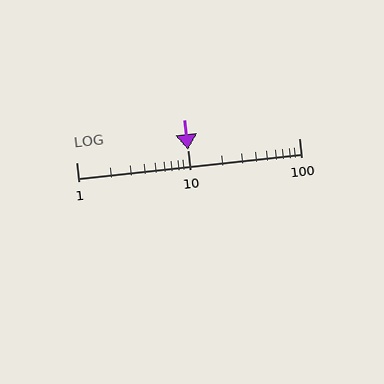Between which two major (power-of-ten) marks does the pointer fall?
The pointer is between 10 and 100.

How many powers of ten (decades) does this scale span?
The scale spans 2 decades, from 1 to 100.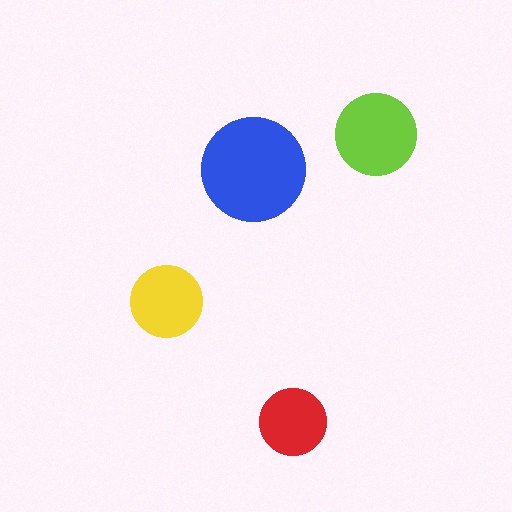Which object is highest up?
The lime circle is topmost.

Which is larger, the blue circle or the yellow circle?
The blue one.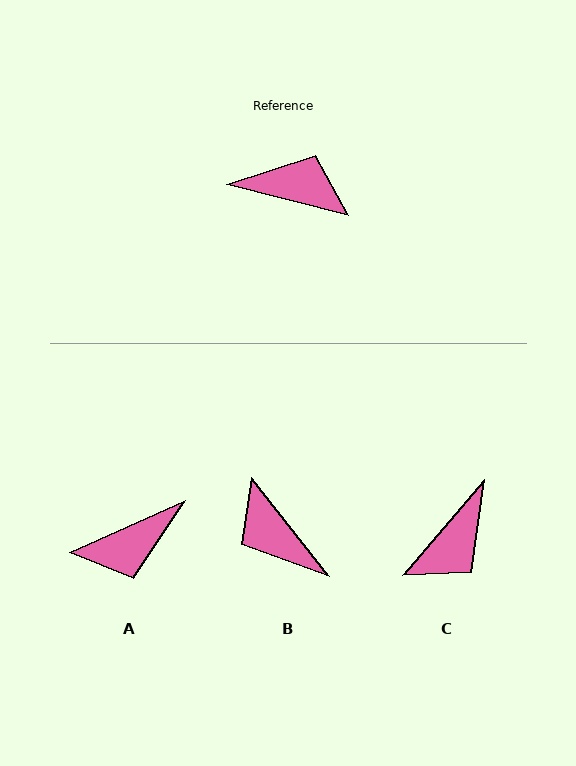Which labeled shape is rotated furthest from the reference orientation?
B, about 142 degrees away.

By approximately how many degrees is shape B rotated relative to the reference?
Approximately 142 degrees counter-clockwise.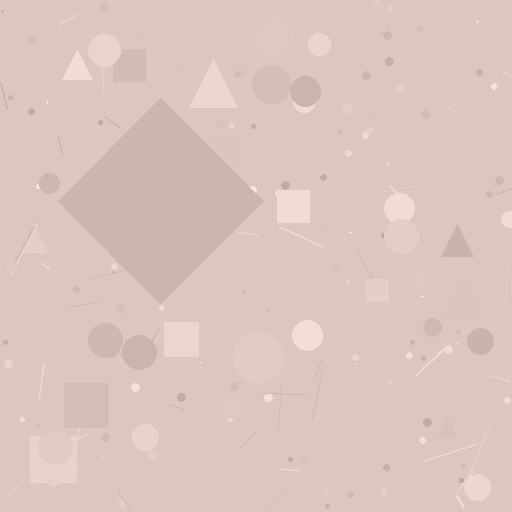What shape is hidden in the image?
A diamond is hidden in the image.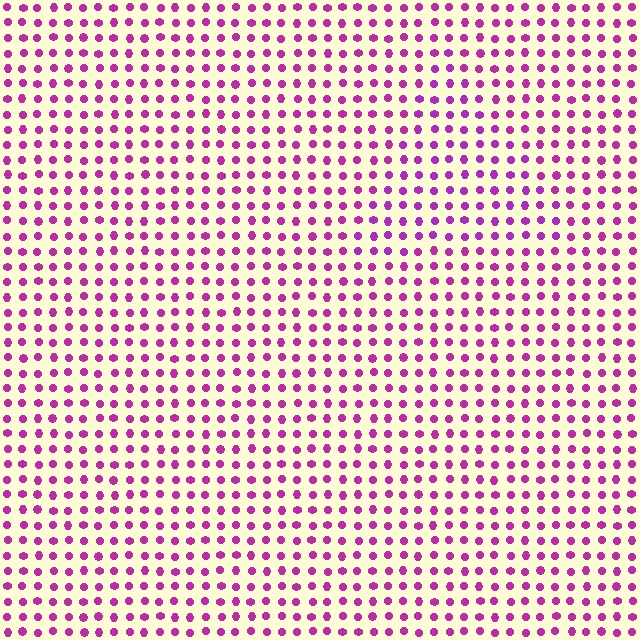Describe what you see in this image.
The image is filled with small magenta elements in a uniform arrangement. A triangle-shaped region is visible where the elements are tinted to a slightly different hue, forming a subtle color boundary.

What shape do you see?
I see a triangle.